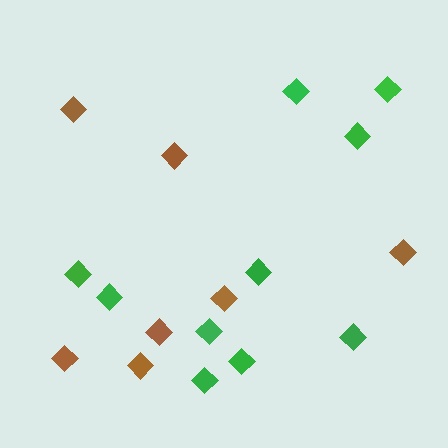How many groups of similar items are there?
There are 2 groups: one group of brown diamonds (7) and one group of green diamonds (10).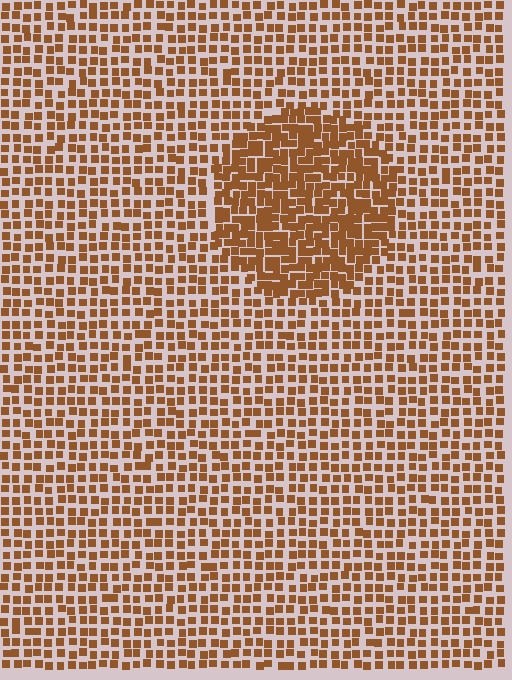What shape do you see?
I see a circle.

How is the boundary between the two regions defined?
The boundary is defined by a change in element density (approximately 1.8x ratio). All elements are the same color, size, and shape.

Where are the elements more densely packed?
The elements are more densely packed inside the circle boundary.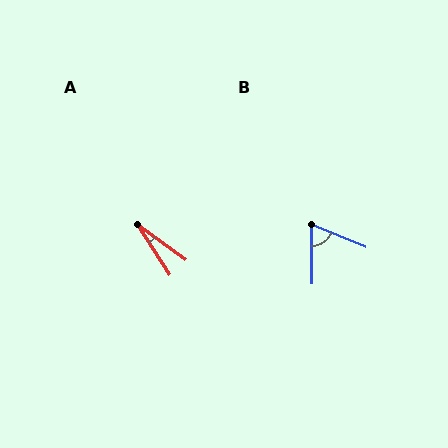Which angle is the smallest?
A, at approximately 22 degrees.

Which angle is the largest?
B, at approximately 67 degrees.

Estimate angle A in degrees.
Approximately 22 degrees.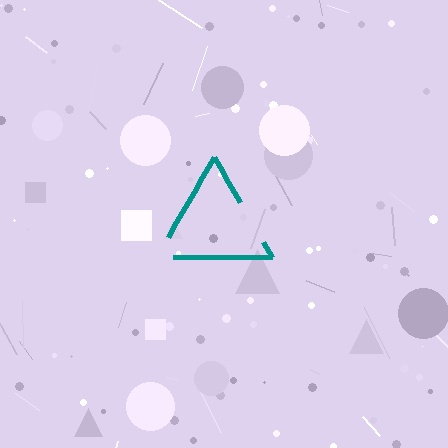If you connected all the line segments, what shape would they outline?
They would outline a triangle.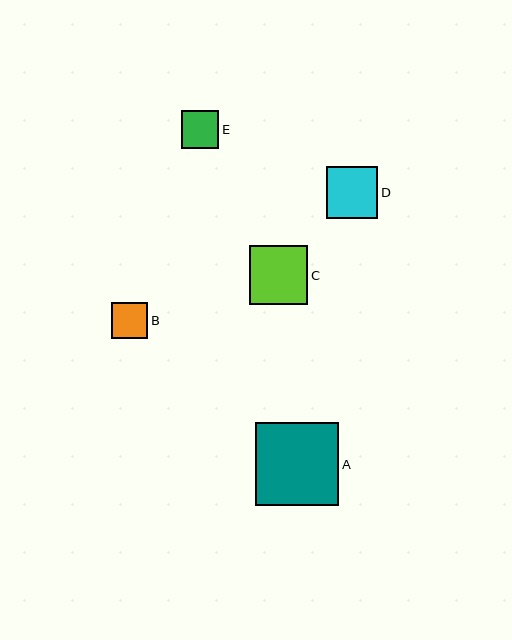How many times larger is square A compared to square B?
Square A is approximately 2.3 times the size of square B.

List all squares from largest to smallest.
From largest to smallest: A, C, D, E, B.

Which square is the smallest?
Square B is the smallest with a size of approximately 36 pixels.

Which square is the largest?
Square A is the largest with a size of approximately 84 pixels.